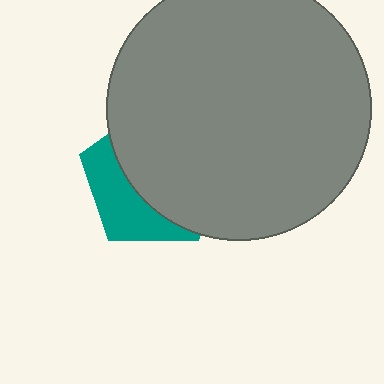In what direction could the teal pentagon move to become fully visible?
The teal pentagon could move left. That would shift it out from behind the gray circle entirely.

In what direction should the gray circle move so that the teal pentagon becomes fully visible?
The gray circle should move right. That is the shortest direction to clear the overlap and leave the teal pentagon fully visible.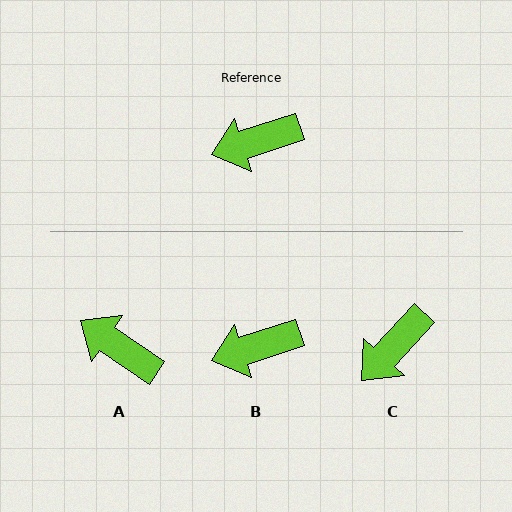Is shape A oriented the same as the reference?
No, it is off by about 52 degrees.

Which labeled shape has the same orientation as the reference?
B.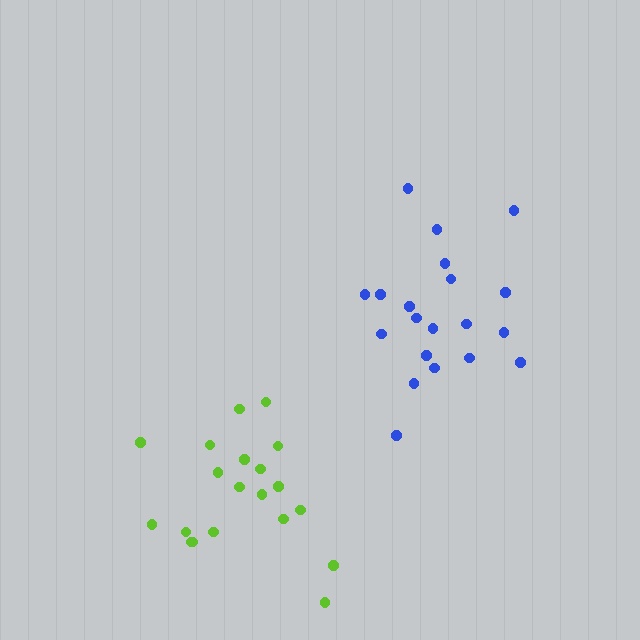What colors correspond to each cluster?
The clusters are colored: lime, blue.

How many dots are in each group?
Group 1: 20 dots, Group 2: 20 dots (40 total).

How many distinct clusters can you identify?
There are 2 distinct clusters.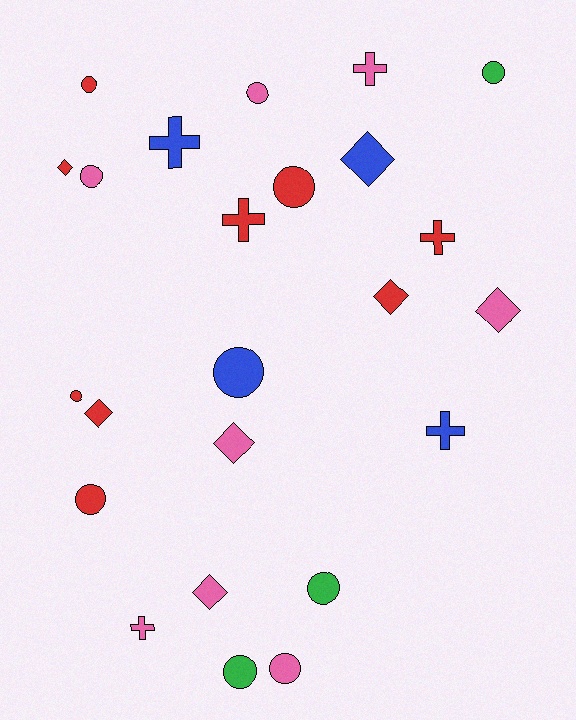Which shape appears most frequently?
Circle, with 11 objects.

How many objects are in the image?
There are 24 objects.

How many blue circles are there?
There is 1 blue circle.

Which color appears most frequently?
Red, with 9 objects.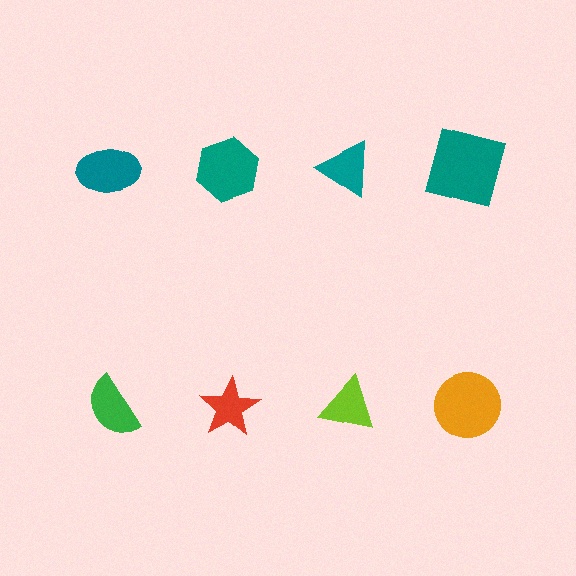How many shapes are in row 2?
4 shapes.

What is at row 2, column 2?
A red star.